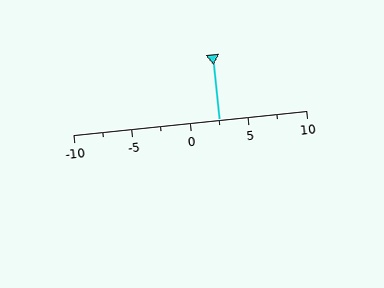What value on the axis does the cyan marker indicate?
The marker indicates approximately 2.5.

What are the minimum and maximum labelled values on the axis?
The axis runs from -10 to 10.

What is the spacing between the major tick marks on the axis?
The major ticks are spaced 5 apart.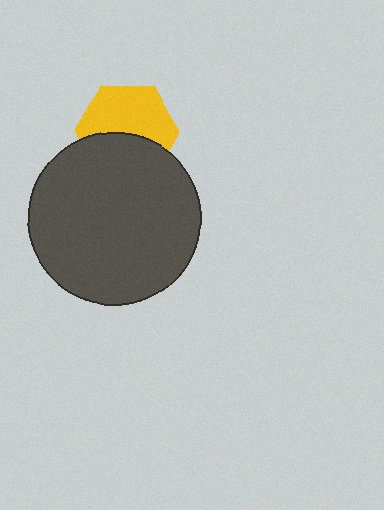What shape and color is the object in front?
The object in front is a dark gray circle.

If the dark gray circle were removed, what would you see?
You would see the complete yellow hexagon.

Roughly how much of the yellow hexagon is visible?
About half of it is visible (roughly 57%).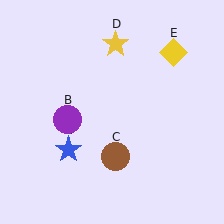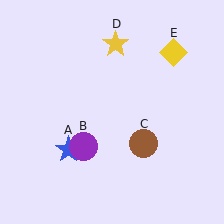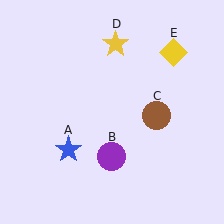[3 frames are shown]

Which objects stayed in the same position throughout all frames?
Blue star (object A) and yellow star (object D) and yellow diamond (object E) remained stationary.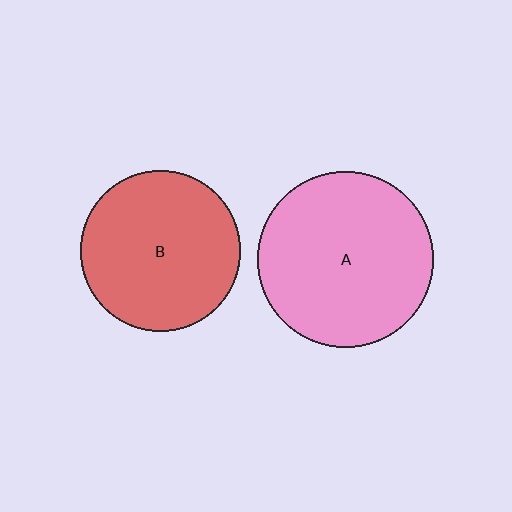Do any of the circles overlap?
No, none of the circles overlap.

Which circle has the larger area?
Circle A (pink).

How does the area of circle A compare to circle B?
Approximately 1.2 times.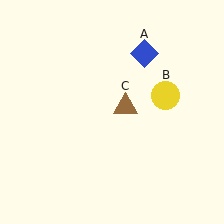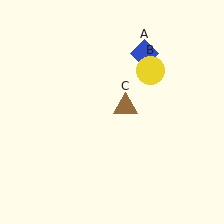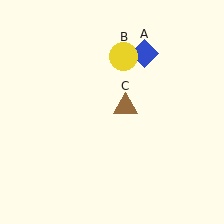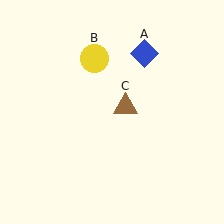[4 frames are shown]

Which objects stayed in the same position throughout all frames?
Blue diamond (object A) and brown triangle (object C) remained stationary.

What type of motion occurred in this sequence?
The yellow circle (object B) rotated counterclockwise around the center of the scene.